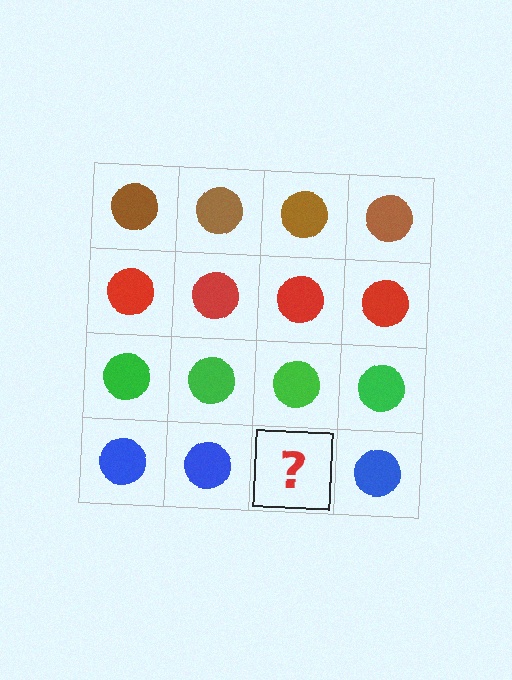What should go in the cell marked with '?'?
The missing cell should contain a blue circle.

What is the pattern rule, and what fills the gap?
The rule is that each row has a consistent color. The gap should be filled with a blue circle.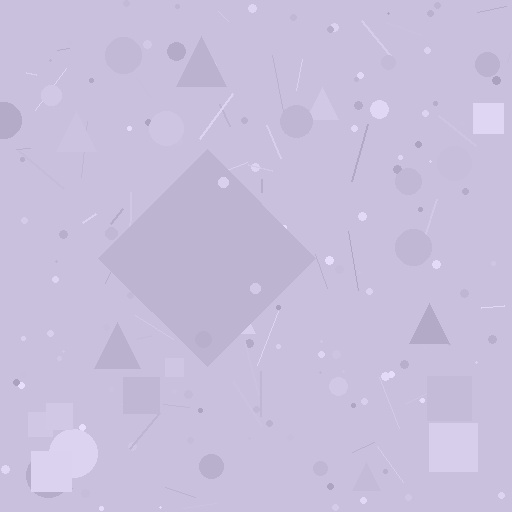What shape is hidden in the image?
A diamond is hidden in the image.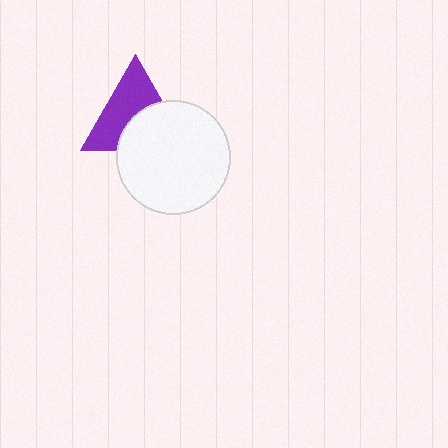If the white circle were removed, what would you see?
You would see the complete purple triangle.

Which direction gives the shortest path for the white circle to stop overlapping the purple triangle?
Moving down gives the shortest separation.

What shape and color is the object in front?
The object in front is a white circle.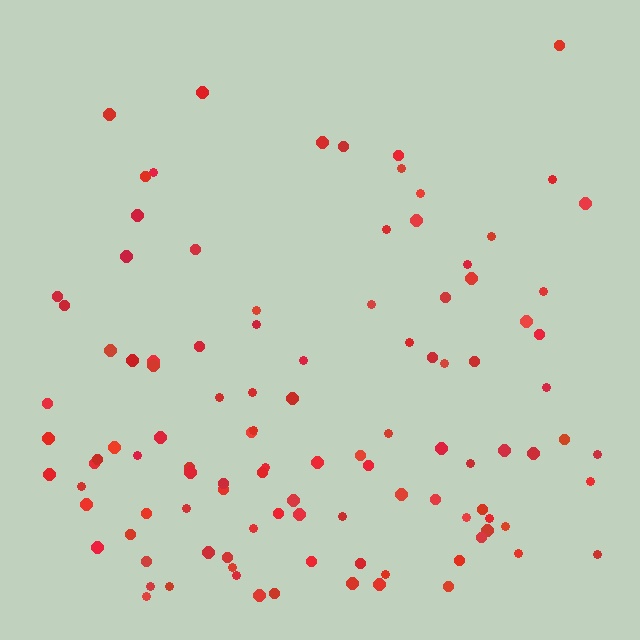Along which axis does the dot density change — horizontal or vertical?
Vertical.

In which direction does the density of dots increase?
From top to bottom, with the bottom side densest.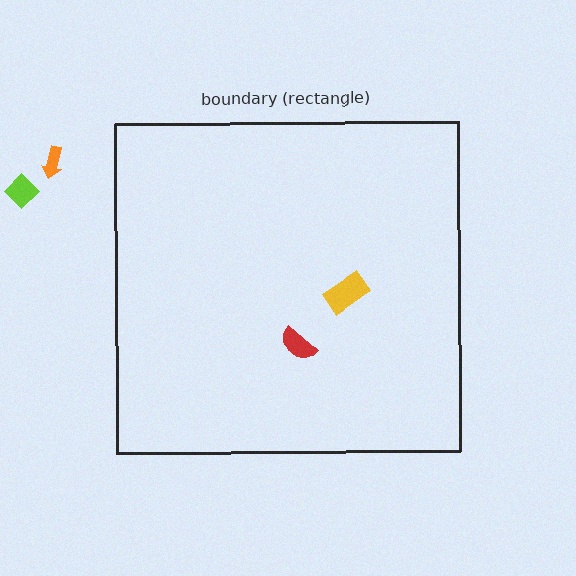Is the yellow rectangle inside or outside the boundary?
Inside.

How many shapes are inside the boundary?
2 inside, 2 outside.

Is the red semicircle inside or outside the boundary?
Inside.